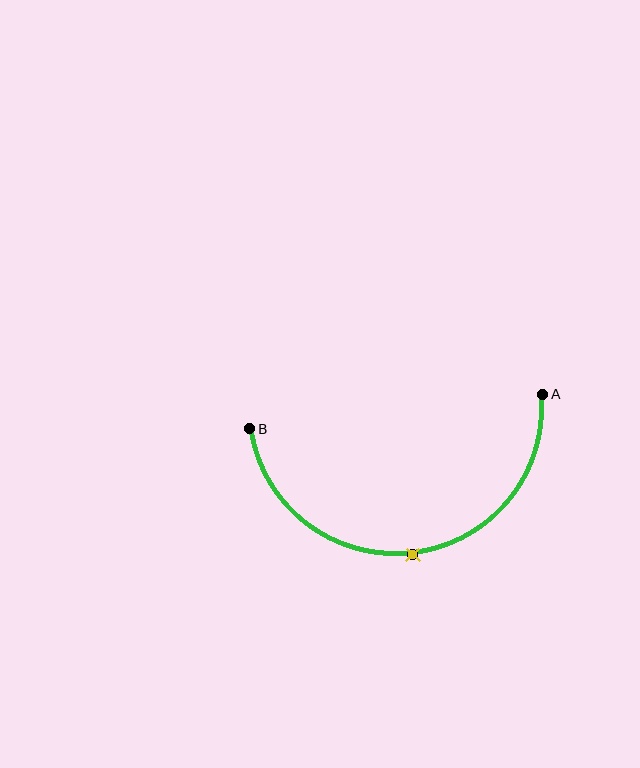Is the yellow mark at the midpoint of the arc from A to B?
Yes. The yellow mark lies on the arc at equal arc-length from both A and B — it is the arc midpoint.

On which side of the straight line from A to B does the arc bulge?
The arc bulges below the straight line connecting A and B.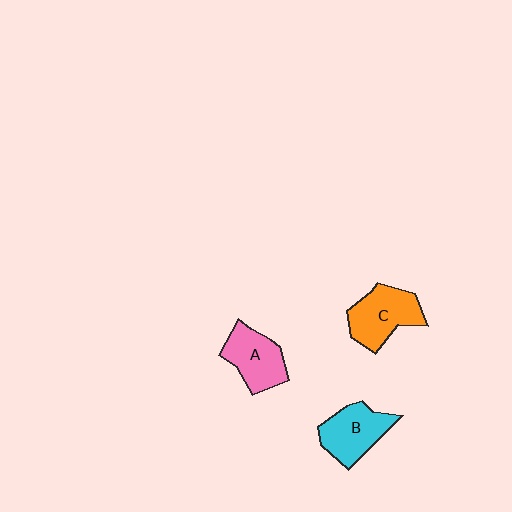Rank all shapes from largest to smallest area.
From largest to smallest: C (orange), B (cyan), A (pink).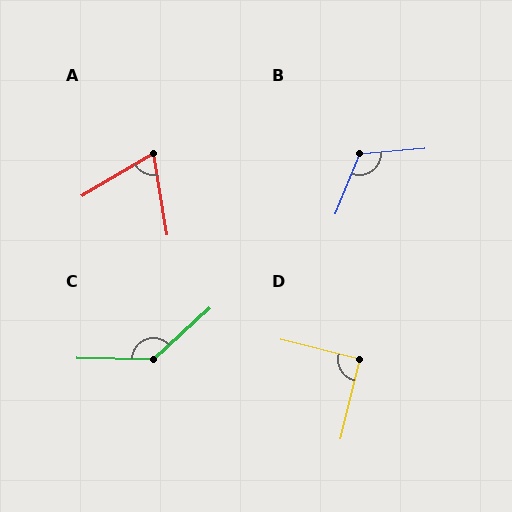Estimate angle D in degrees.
Approximately 90 degrees.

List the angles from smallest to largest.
A (69°), D (90°), B (117°), C (136°).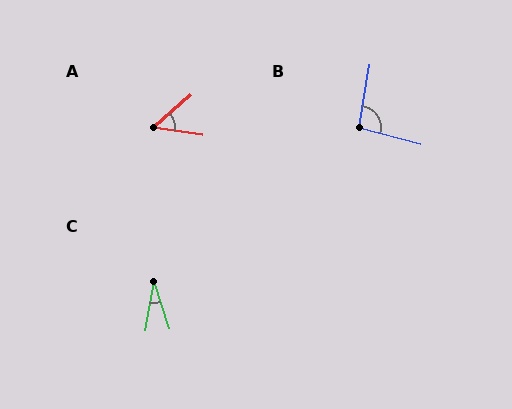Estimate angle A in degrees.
Approximately 49 degrees.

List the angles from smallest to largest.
C (28°), A (49°), B (95°).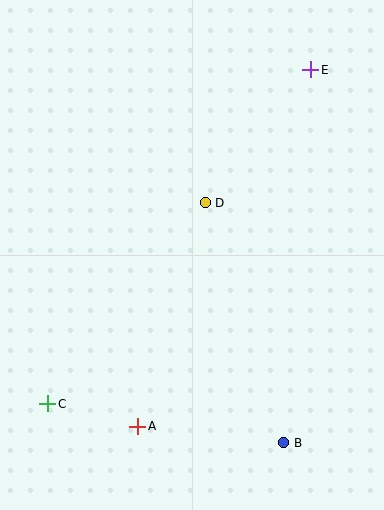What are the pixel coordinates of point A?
Point A is at (138, 426).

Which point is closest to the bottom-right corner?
Point B is closest to the bottom-right corner.